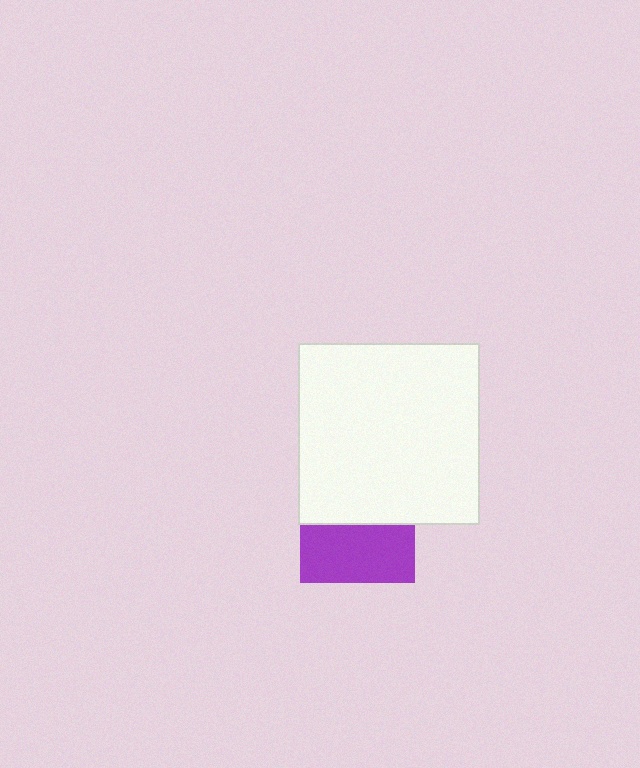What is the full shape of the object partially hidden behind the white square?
The partially hidden object is a purple square.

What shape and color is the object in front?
The object in front is a white square.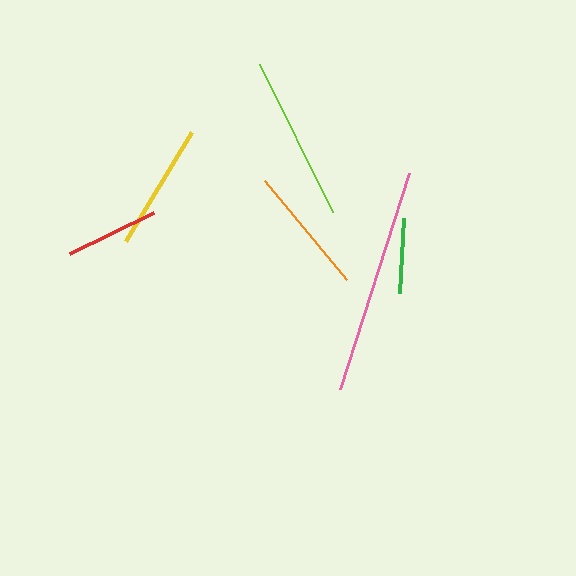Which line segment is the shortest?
The green line is the shortest at approximately 75 pixels.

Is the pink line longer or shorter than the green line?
The pink line is longer than the green line.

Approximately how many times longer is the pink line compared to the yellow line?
The pink line is approximately 1.8 times the length of the yellow line.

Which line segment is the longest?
The pink line is the longest at approximately 226 pixels.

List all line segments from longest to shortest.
From longest to shortest: pink, lime, orange, yellow, red, green.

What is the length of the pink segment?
The pink segment is approximately 226 pixels long.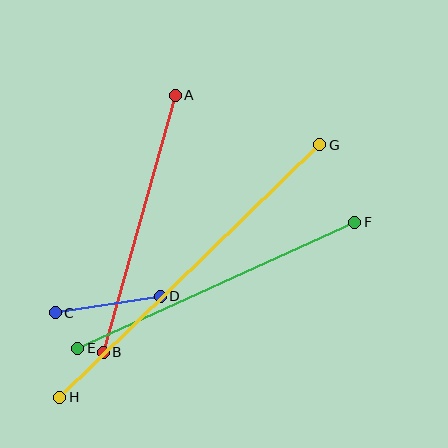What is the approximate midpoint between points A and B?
The midpoint is at approximately (139, 224) pixels.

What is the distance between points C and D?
The distance is approximately 106 pixels.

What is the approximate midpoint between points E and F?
The midpoint is at approximately (216, 285) pixels.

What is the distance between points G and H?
The distance is approximately 362 pixels.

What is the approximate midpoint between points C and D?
The midpoint is at approximately (108, 305) pixels.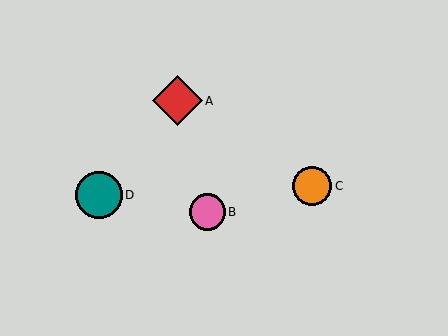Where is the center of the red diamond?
The center of the red diamond is at (177, 101).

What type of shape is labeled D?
Shape D is a teal circle.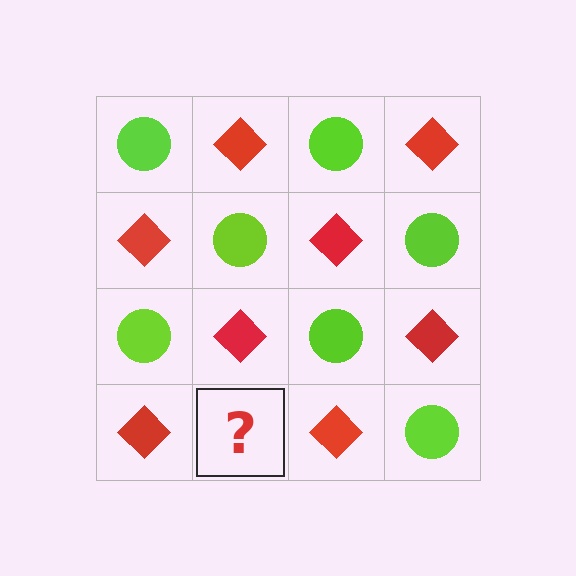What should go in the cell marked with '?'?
The missing cell should contain a lime circle.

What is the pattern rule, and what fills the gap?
The rule is that it alternates lime circle and red diamond in a checkerboard pattern. The gap should be filled with a lime circle.